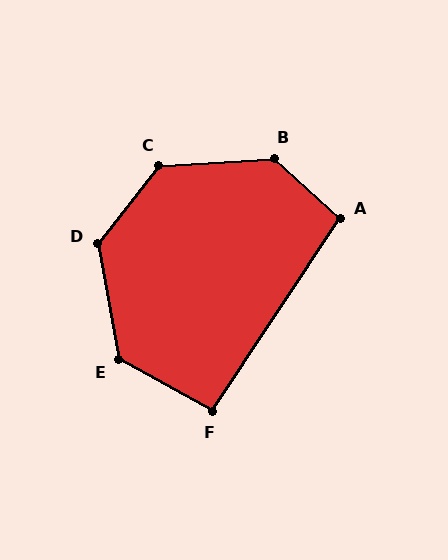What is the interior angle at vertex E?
Approximately 129 degrees (obtuse).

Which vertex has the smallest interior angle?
F, at approximately 95 degrees.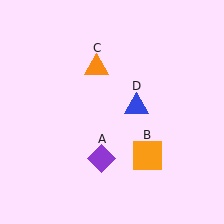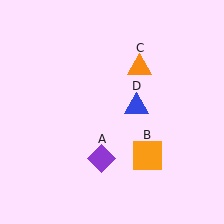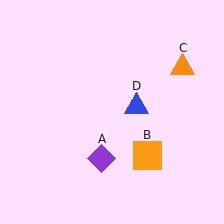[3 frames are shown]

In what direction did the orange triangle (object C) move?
The orange triangle (object C) moved right.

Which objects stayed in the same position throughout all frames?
Purple diamond (object A) and orange square (object B) and blue triangle (object D) remained stationary.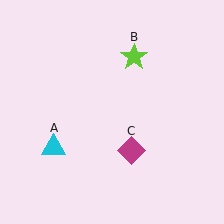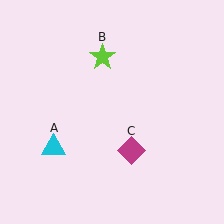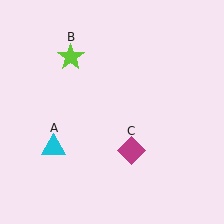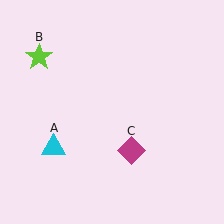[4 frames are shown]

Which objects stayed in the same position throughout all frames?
Cyan triangle (object A) and magenta diamond (object C) remained stationary.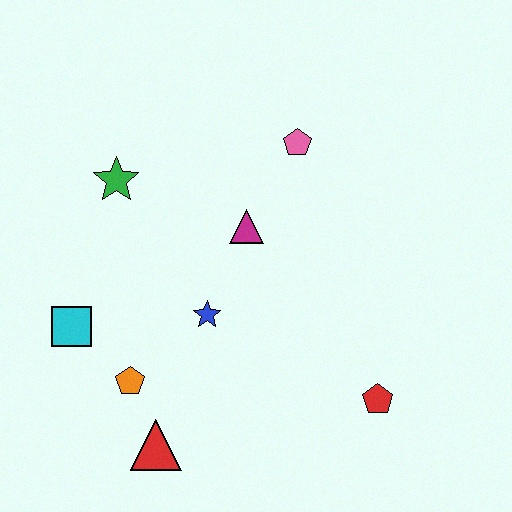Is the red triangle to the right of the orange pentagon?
Yes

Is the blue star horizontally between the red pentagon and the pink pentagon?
No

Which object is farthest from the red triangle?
The pink pentagon is farthest from the red triangle.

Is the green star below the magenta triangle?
No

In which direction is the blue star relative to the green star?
The blue star is below the green star.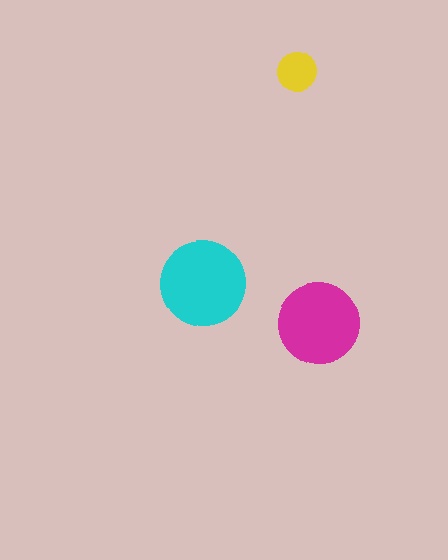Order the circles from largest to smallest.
the cyan one, the magenta one, the yellow one.